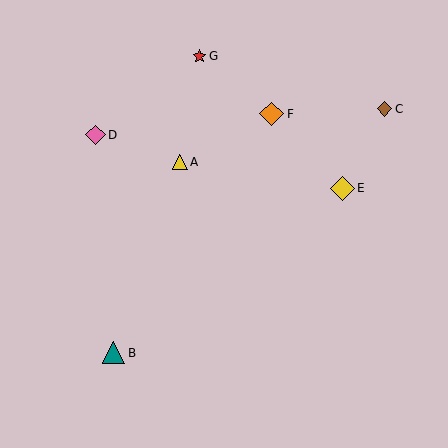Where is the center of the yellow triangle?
The center of the yellow triangle is at (180, 162).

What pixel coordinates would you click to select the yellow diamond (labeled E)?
Click at (342, 188) to select the yellow diamond E.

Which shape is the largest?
The yellow diamond (labeled E) is the largest.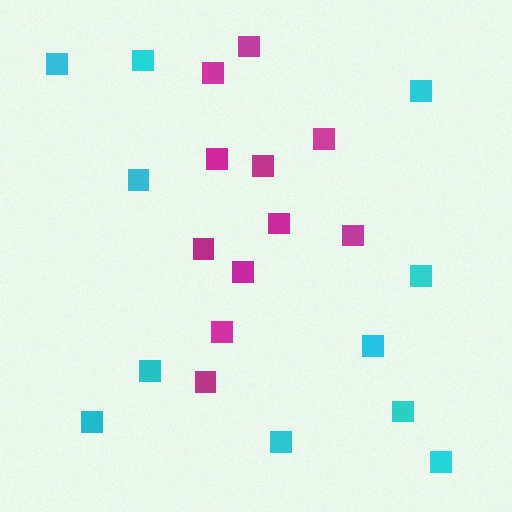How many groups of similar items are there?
There are 2 groups: one group of cyan squares (11) and one group of magenta squares (11).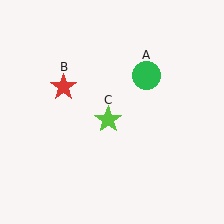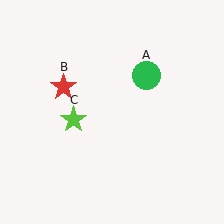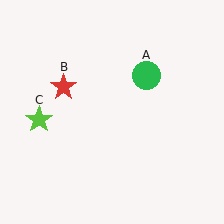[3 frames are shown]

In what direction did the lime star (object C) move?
The lime star (object C) moved left.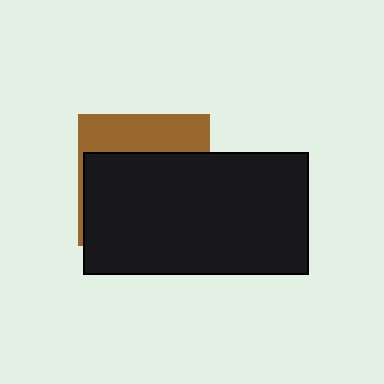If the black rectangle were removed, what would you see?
You would see the complete brown square.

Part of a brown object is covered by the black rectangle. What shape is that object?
It is a square.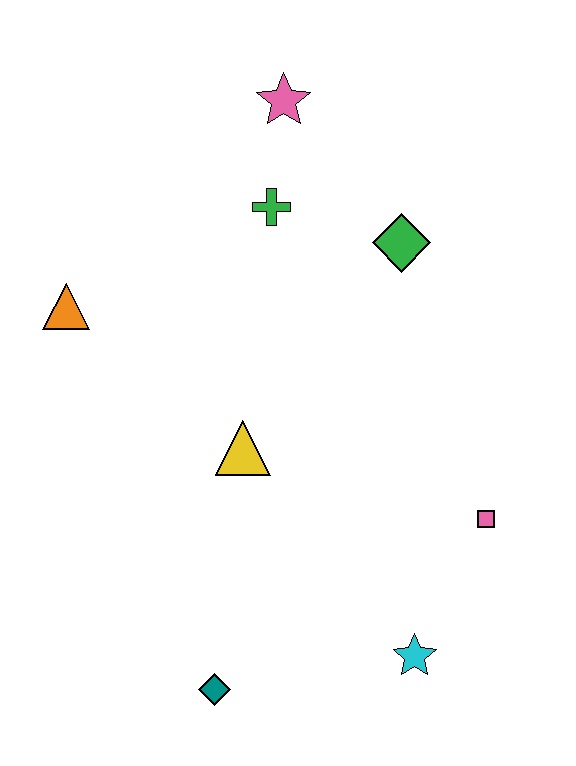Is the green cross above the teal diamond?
Yes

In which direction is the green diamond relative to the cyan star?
The green diamond is above the cyan star.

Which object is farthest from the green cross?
The teal diamond is farthest from the green cross.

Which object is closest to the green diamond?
The green cross is closest to the green diamond.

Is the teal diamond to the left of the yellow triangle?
Yes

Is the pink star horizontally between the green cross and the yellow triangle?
No